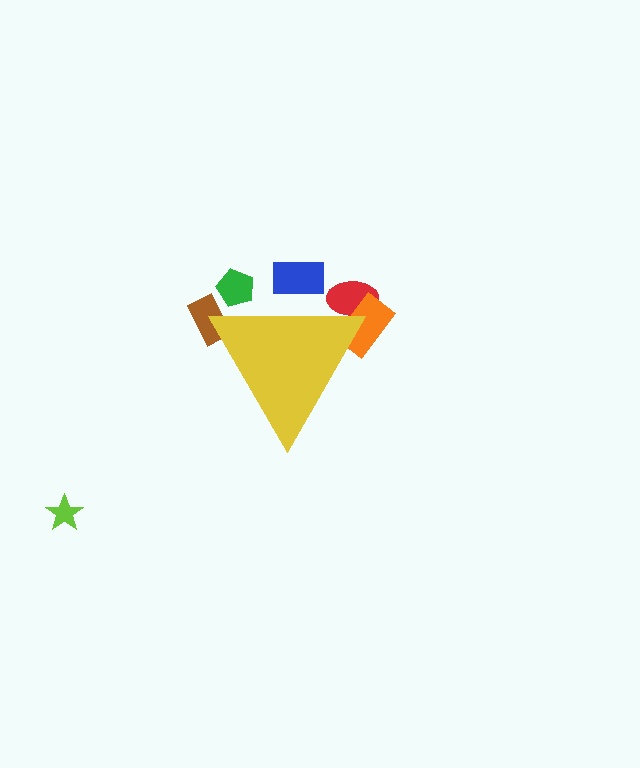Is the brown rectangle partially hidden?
Yes, the brown rectangle is partially hidden behind the yellow triangle.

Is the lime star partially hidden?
No, the lime star is fully visible.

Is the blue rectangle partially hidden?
Yes, the blue rectangle is partially hidden behind the yellow triangle.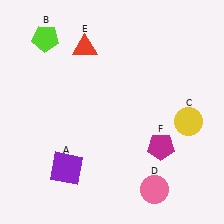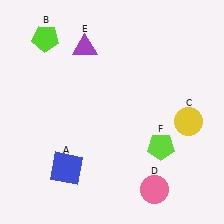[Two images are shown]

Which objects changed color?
A changed from purple to blue. E changed from red to purple. F changed from magenta to lime.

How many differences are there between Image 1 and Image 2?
There are 3 differences between the two images.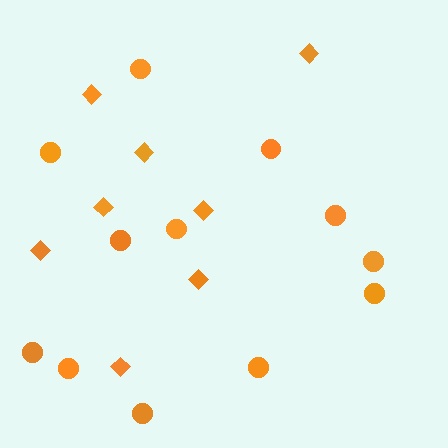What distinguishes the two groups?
There are 2 groups: one group of diamonds (8) and one group of circles (12).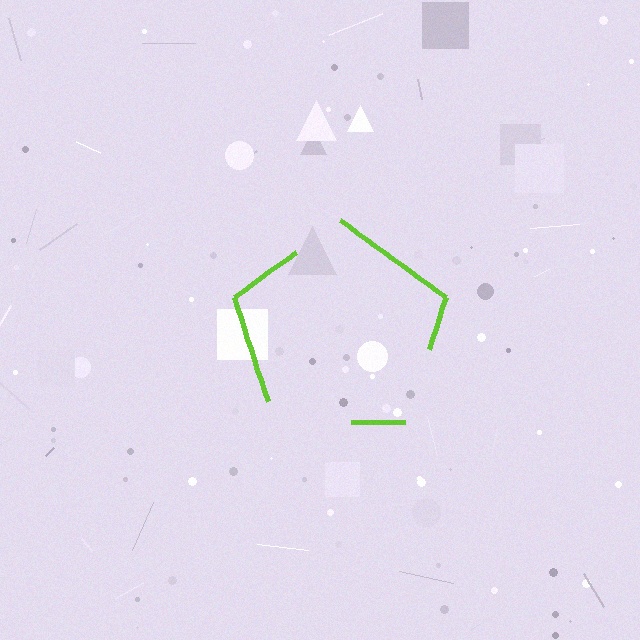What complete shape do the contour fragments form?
The contour fragments form a pentagon.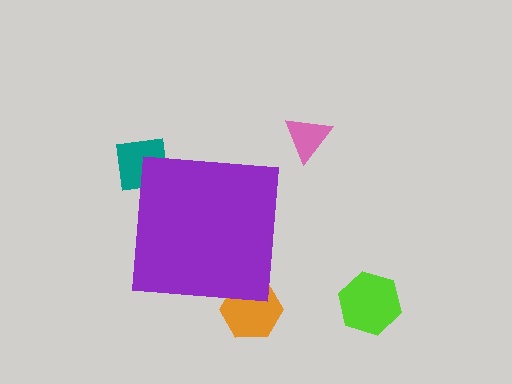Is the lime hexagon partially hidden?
No, the lime hexagon is fully visible.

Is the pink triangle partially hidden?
No, the pink triangle is fully visible.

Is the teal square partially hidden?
Yes, the teal square is partially hidden behind the purple square.